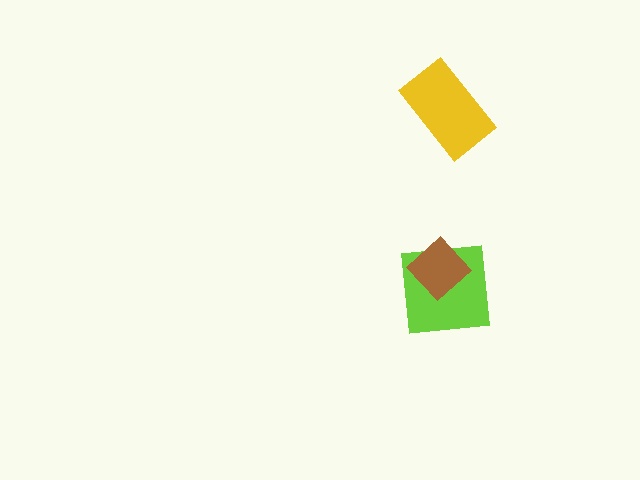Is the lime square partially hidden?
Yes, it is partially covered by another shape.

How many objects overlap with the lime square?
1 object overlaps with the lime square.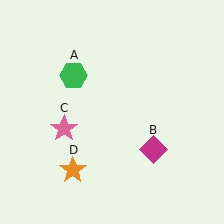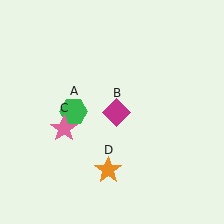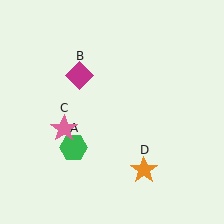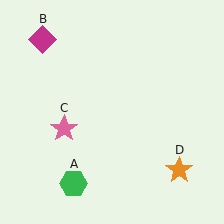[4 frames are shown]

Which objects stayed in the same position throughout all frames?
Pink star (object C) remained stationary.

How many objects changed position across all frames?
3 objects changed position: green hexagon (object A), magenta diamond (object B), orange star (object D).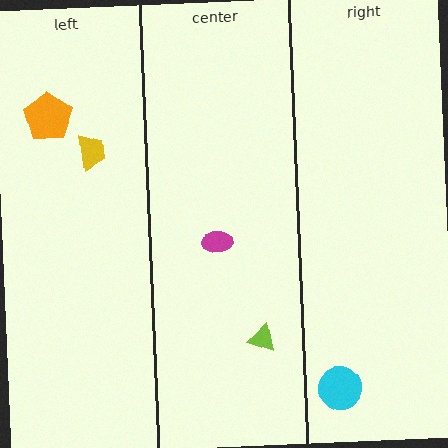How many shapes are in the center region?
2.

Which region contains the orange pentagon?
The left region.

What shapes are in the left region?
The yellow trapezoid, the orange pentagon.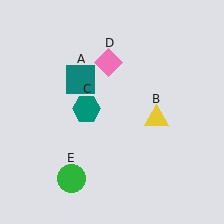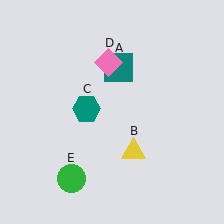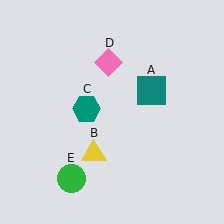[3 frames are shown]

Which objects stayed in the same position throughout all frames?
Teal hexagon (object C) and pink diamond (object D) and green circle (object E) remained stationary.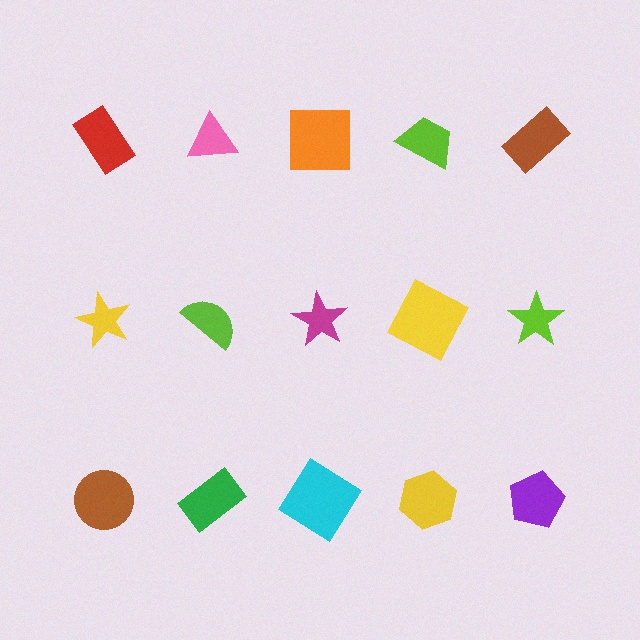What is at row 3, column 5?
A purple pentagon.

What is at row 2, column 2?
A lime semicircle.